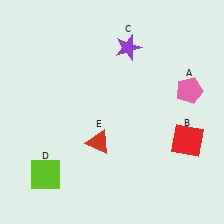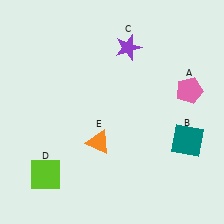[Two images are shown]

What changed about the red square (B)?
In Image 1, B is red. In Image 2, it changed to teal.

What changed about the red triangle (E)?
In Image 1, E is red. In Image 2, it changed to orange.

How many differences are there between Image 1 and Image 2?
There are 2 differences between the two images.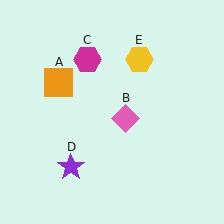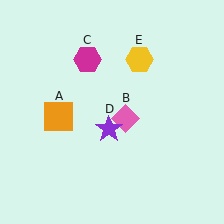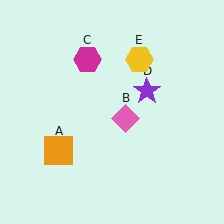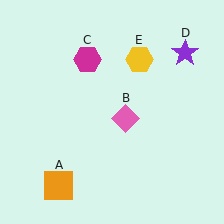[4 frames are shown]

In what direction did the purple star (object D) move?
The purple star (object D) moved up and to the right.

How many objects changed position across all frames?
2 objects changed position: orange square (object A), purple star (object D).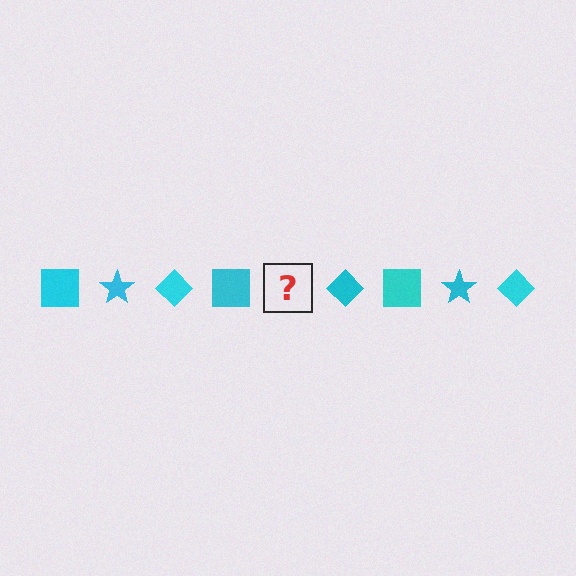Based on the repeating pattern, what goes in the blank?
The blank should be a cyan star.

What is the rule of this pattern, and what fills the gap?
The rule is that the pattern cycles through square, star, diamond shapes in cyan. The gap should be filled with a cyan star.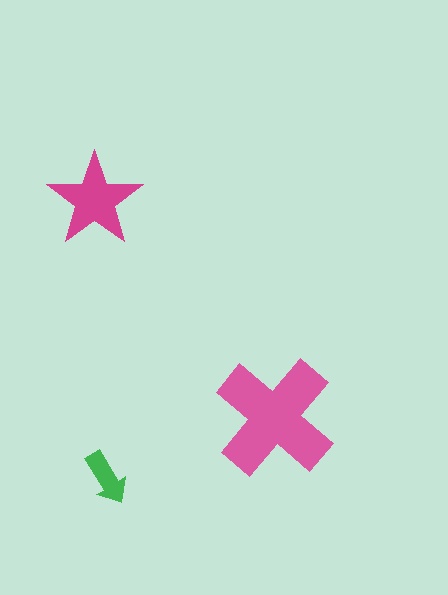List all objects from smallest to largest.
The green arrow, the magenta star, the pink cross.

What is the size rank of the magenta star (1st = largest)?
2nd.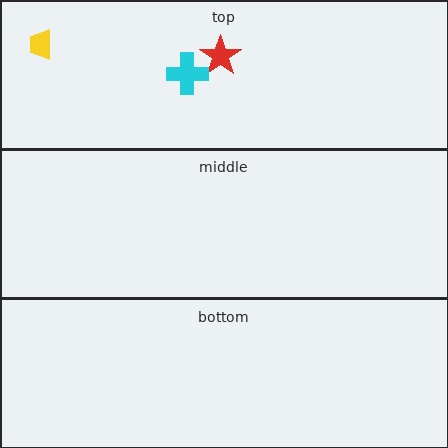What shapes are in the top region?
The red star, the cyan cross, the yellow trapezoid.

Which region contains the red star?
The top region.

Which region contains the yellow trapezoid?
The top region.